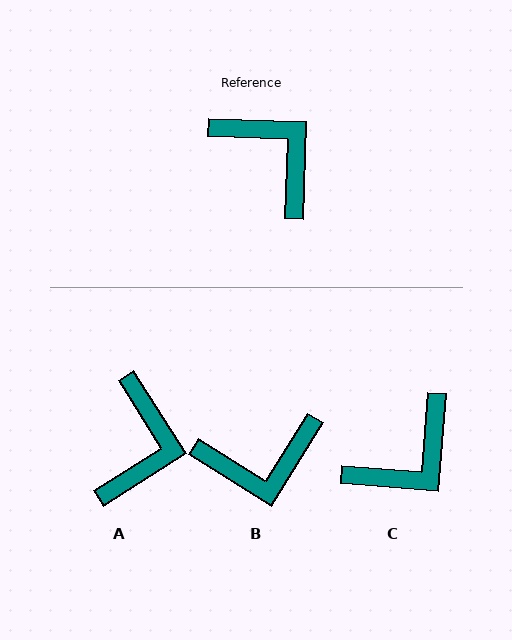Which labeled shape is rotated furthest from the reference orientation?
B, about 120 degrees away.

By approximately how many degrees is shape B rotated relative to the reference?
Approximately 120 degrees clockwise.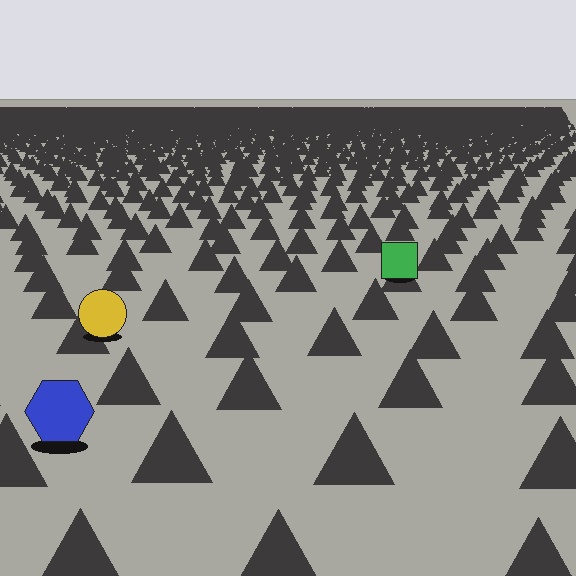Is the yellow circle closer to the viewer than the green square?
Yes. The yellow circle is closer — you can tell from the texture gradient: the ground texture is coarser near it.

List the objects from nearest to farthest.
From nearest to farthest: the blue hexagon, the yellow circle, the green square.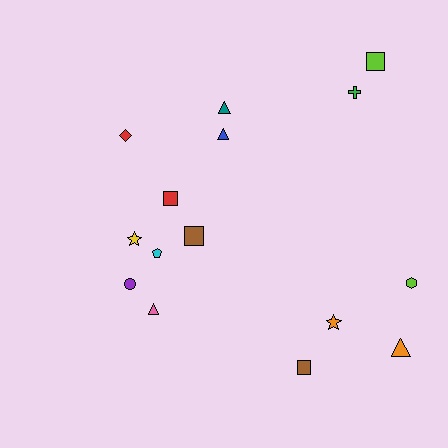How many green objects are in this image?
There is 1 green object.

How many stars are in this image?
There are 2 stars.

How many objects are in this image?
There are 15 objects.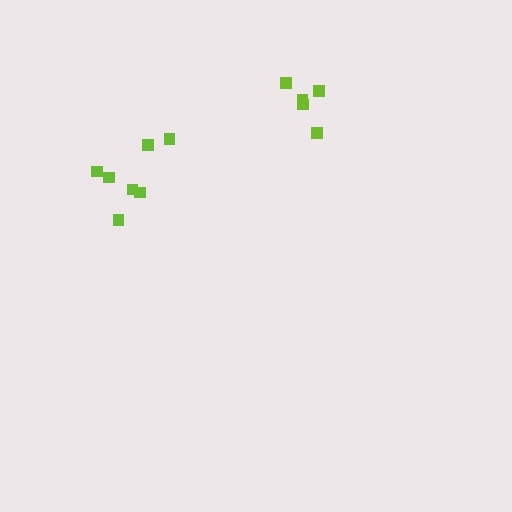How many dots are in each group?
Group 1: 5 dots, Group 2: 7 dots (12 total).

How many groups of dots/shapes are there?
There are 2 groups.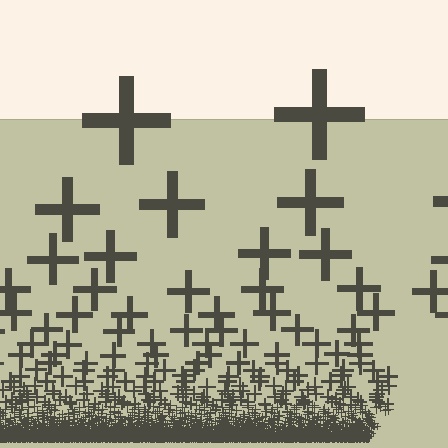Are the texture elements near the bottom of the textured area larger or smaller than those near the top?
Smaller. The gradient is inverted — elements near the bottom are smaller and denser.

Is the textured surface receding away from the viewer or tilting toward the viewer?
The surface appears to tilt toward the viewer. Texture elements get larger and sparser toward the top.